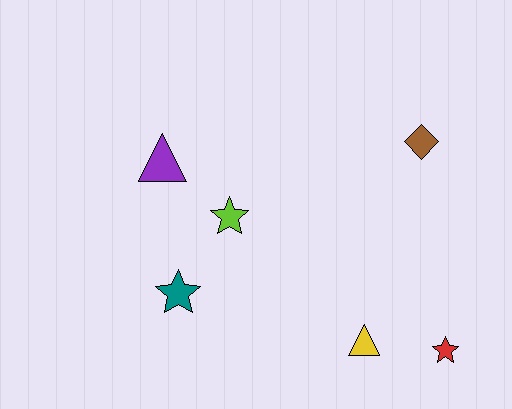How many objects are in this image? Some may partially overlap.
There are 6 objects.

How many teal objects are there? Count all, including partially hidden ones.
There is 1 teal object.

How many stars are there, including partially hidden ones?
There are 3 stars.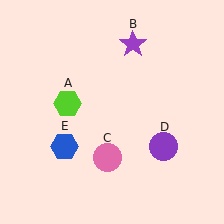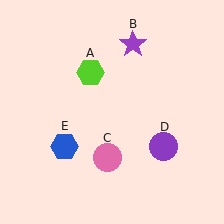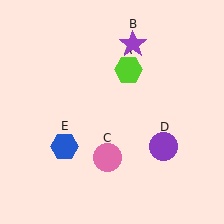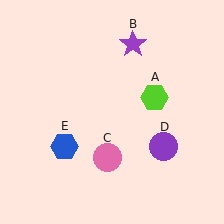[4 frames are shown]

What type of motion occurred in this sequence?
The lime hexagon (object A) rotated clockwise around the center of the scene.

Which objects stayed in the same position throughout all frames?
Purple star (object B) and pink circle (object C) and purple circle (object D) and blue hexagon (object E) remained stationary.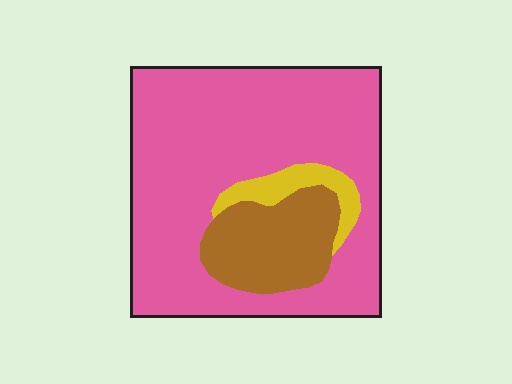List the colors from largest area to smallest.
From largest to smallest: pink, brown, yellow.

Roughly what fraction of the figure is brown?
Brown covers roughly 20% of the figure.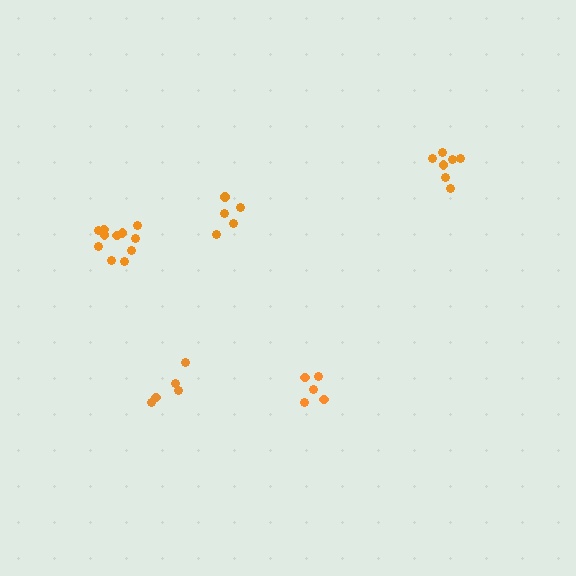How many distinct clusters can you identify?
There are 5 distinct clusters.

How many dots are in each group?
Group 1: 5 dots, Group 2: 7 dots, Group 3: 5 dots, Group 4: 11 dots, Group 5: 5 dots (33 total).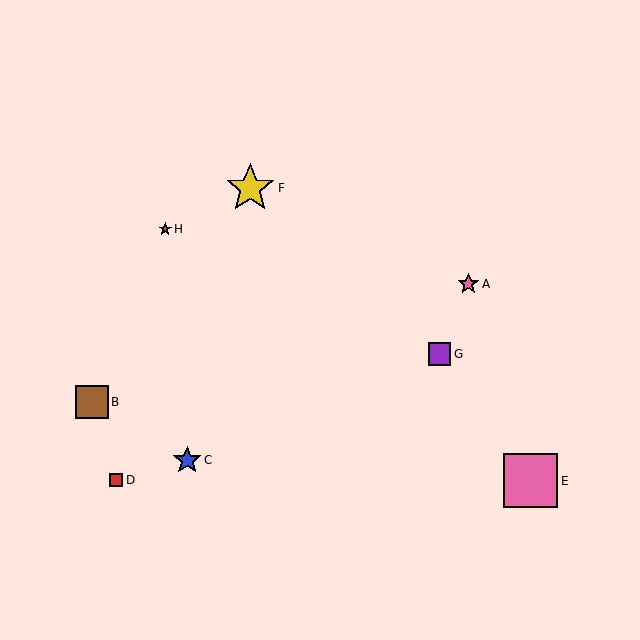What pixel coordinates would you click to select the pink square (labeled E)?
Click at (531, 481) to select the pink square E.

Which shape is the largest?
The pink square (labeled E) is the largest.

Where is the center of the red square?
The center of the red square is at (116, 480).